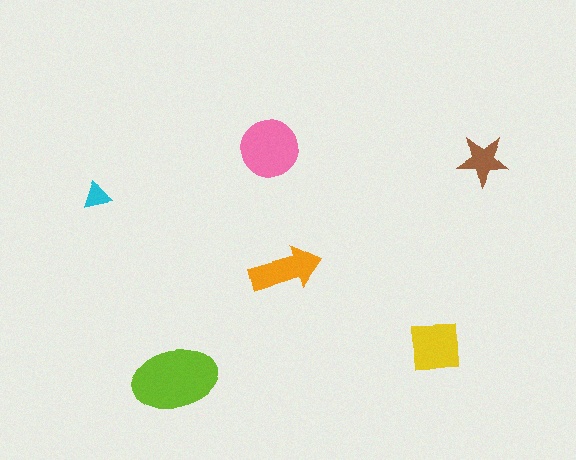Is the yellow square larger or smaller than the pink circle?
Smaller.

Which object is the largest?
The lime ellipse.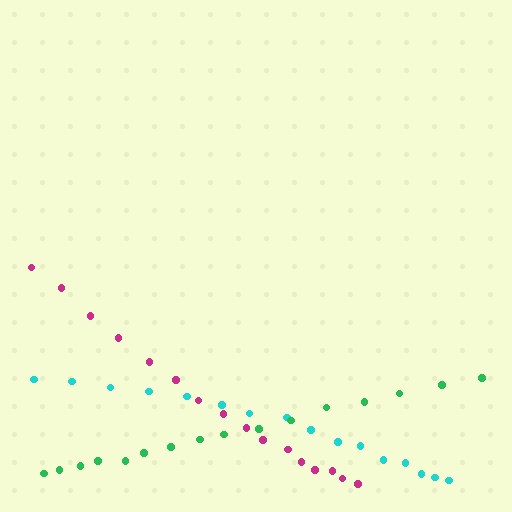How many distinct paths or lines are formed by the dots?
There are 3 distinct paths.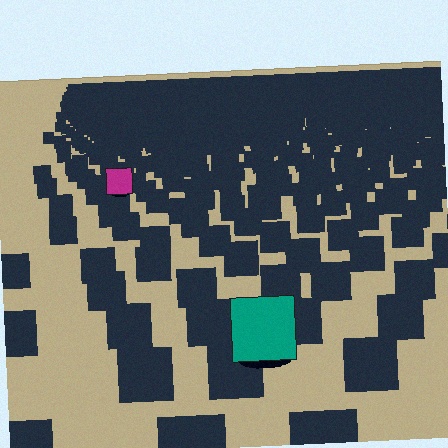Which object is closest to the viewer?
The teal square is closest. The texture marks near it are larger and more spread out.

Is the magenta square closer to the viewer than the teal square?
No. The teal square is closer — you can tell from the texture gradient: the ground texture is coarser near it.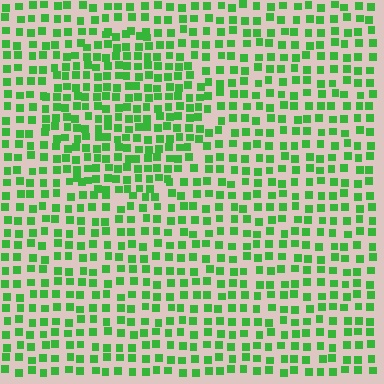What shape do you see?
I see a circle.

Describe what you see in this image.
The image contains small green elements arranged at two different densities. A circle-shaped region is visible where the elements are more densely packed than the surrounding area.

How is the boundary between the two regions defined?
The boundary is defined by a change in element density (approximately 1.5x ratio). All elements are the same color, size, and shape.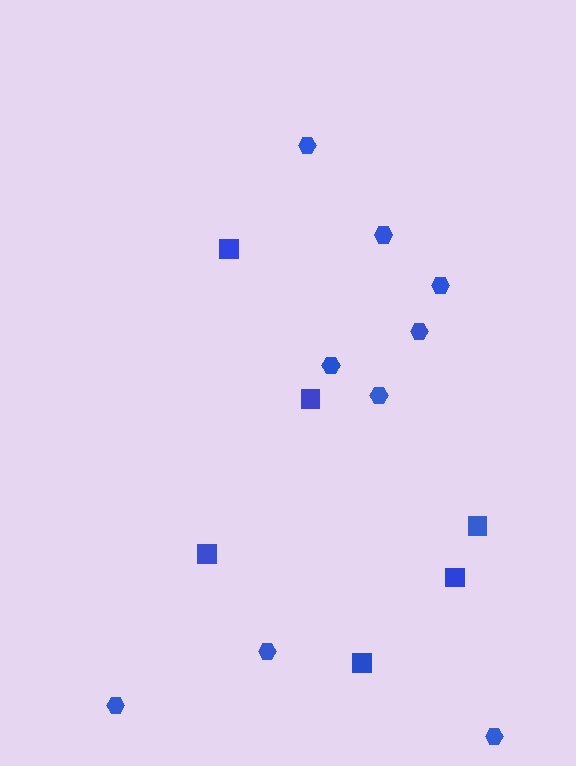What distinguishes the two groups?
There are 2 groups: one group of squares (6) and one group of hexagons (9).